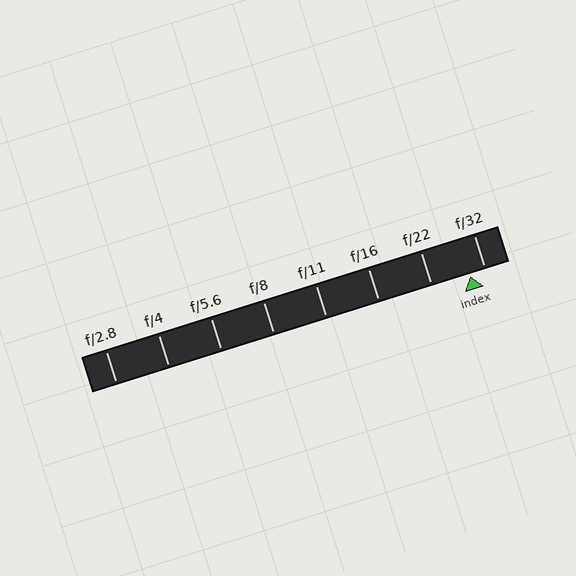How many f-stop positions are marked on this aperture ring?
There are 8 f-stop positions marked.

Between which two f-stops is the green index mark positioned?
The index mark is between f/22 and f/32.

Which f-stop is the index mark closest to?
The index mark is closest to f/32.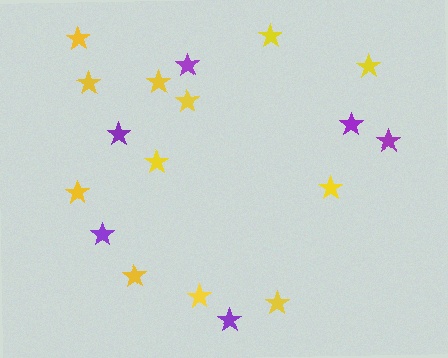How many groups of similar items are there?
There are 2 groups: one group of yellow stars (12) and one group of purple stars (6).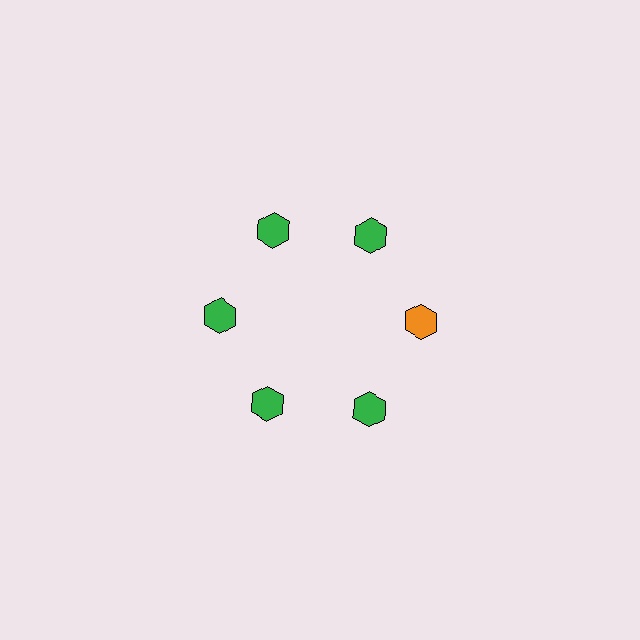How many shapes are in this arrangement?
There are 6 shapes arranged in a ring pattern.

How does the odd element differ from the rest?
It has a different color: orange instead of green.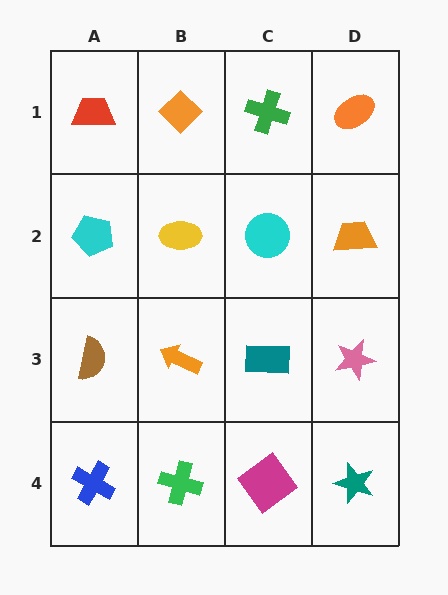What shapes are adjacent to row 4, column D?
A pink star (row 3, column D), a magenta diamond (row 4, column C).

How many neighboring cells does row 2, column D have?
3.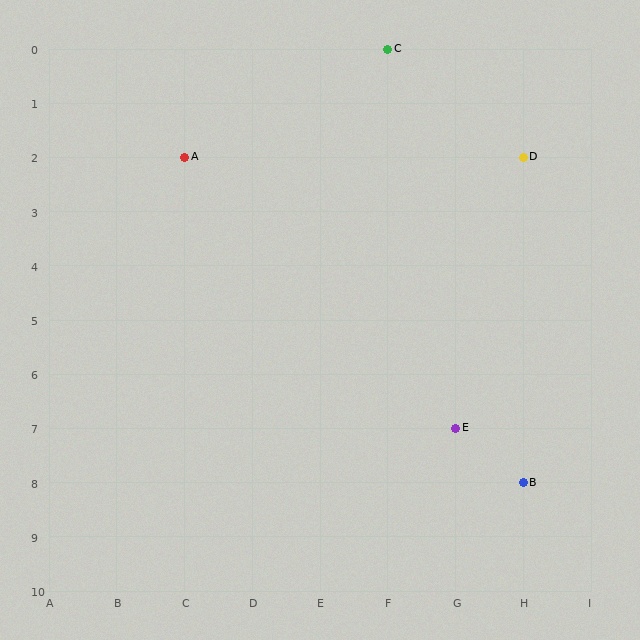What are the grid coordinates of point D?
Point D is at grid coordinates (H, 2).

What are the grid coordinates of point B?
Point B is at grid coordinates (H, 8).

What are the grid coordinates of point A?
Point A is at grid coordinates (C, 2).